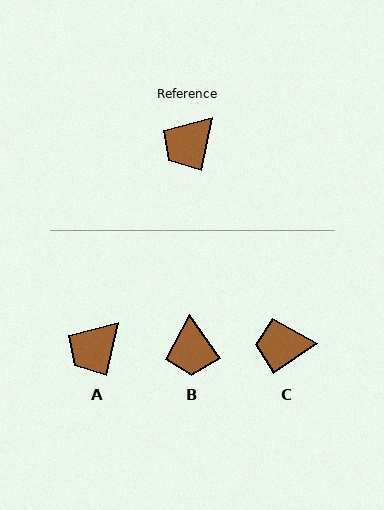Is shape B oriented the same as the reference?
No, it is off by about 48 degrees.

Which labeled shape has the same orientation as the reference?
A.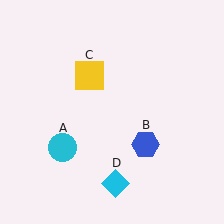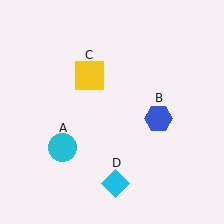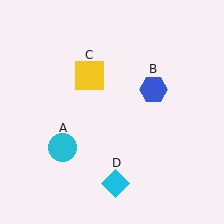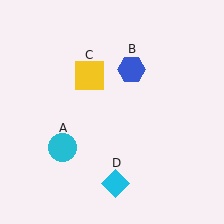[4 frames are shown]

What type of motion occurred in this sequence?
The blue hexagon (object B) rotated counterclockwise around the center of the scene.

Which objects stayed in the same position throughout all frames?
Cyan circle (object A) and yellow square (object C) and cyan diamond (object D) remained stationary.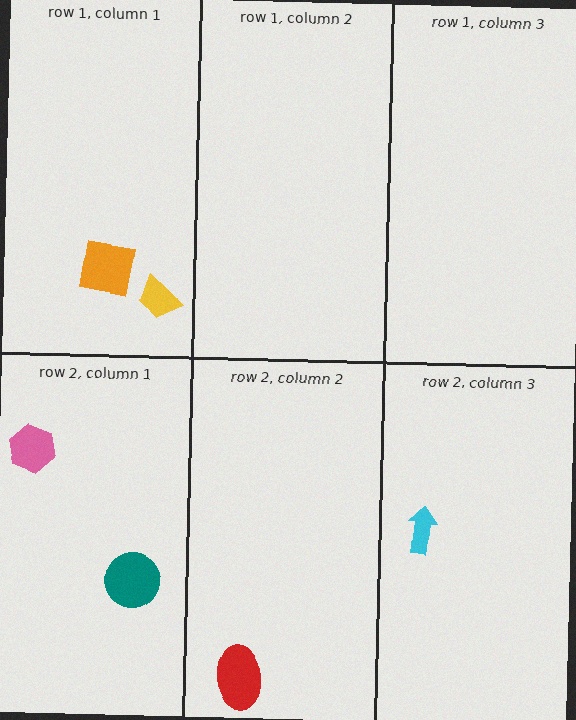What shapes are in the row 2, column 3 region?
The cyan arrow.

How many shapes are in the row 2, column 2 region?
1.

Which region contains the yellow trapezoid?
The row 1, column 1 region.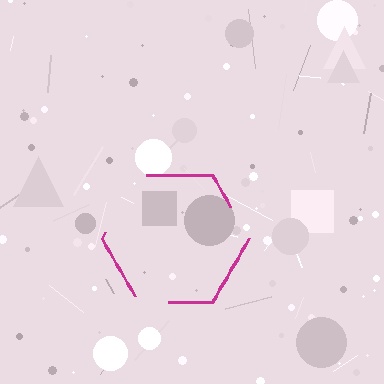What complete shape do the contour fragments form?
The contour fragments form a hexagon.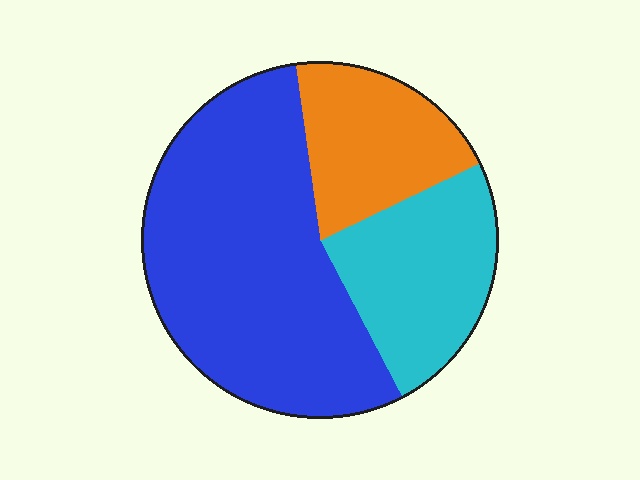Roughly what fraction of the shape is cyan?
Cyan takes up about one quarter (1/4) of the shape.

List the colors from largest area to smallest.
From largest to smallest: blue, cyan, orange.